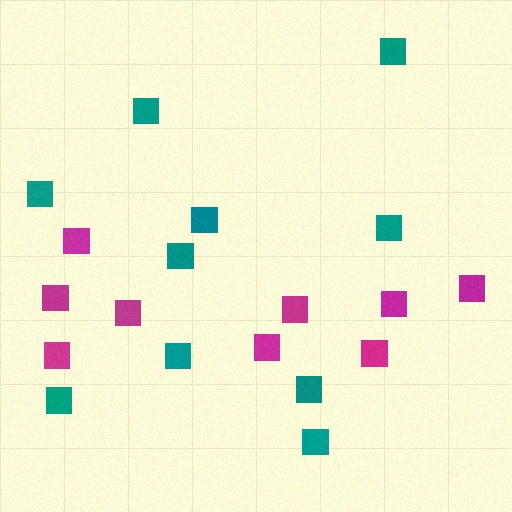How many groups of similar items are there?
There are 2 groups: one group of teal squares (10) and one group of magenta squares (9).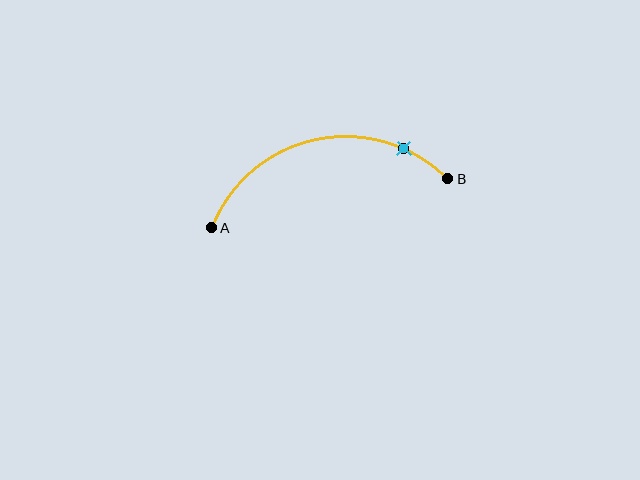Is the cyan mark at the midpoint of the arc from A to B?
No. The cyan mark lies on the arc but is closer to endpoint B. The arc midpoint would be at the point on the curve equidistant along the arc from both A and B.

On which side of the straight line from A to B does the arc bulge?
The arc bulges above the straight line connecting A and B.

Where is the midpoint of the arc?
The arc midpoint is the point on the curve farthest from the straight line joining A and B. It sits above that line.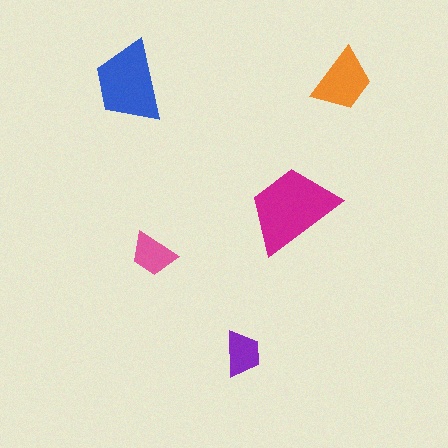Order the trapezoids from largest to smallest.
the magenta one, the blue one, the orange one, the pink one, the purple one.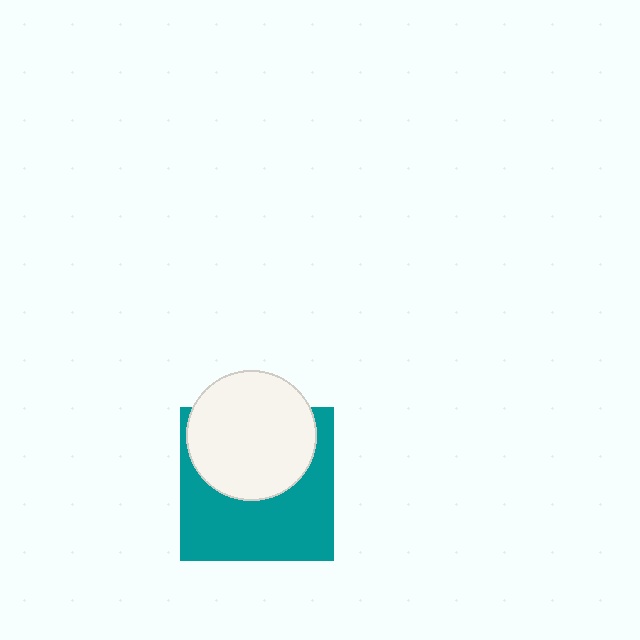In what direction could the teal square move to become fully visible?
The teal square could move down. That would shift it out from behind the white circle entirely.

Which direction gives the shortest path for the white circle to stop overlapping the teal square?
Moving up gives the shortest separation.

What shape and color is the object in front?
The object in front is a white circle.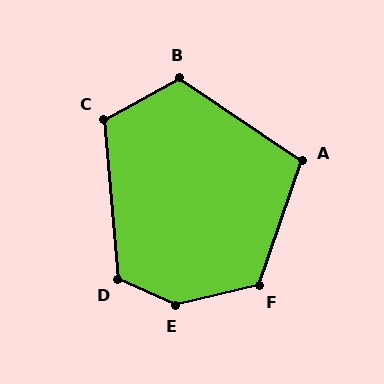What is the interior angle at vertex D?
Approximately 120 degrees (obtuse).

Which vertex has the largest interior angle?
E, at approximately 142 degrees.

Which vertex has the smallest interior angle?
A, at approximately 105 degrees.